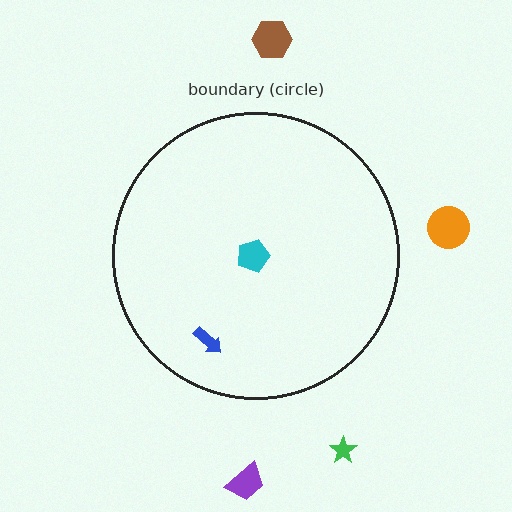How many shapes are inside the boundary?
2 inside, 4 outside.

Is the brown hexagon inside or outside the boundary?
Outside.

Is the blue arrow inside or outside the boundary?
Inside.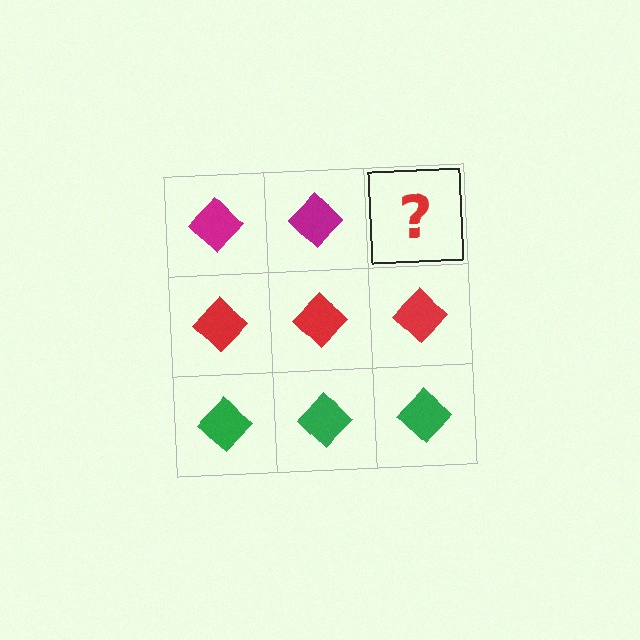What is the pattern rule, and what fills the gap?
The rule is that each row has a consistent color. The gap should be filled with a magenta diamond.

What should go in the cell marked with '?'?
The missing cell should contain a magenta diamond.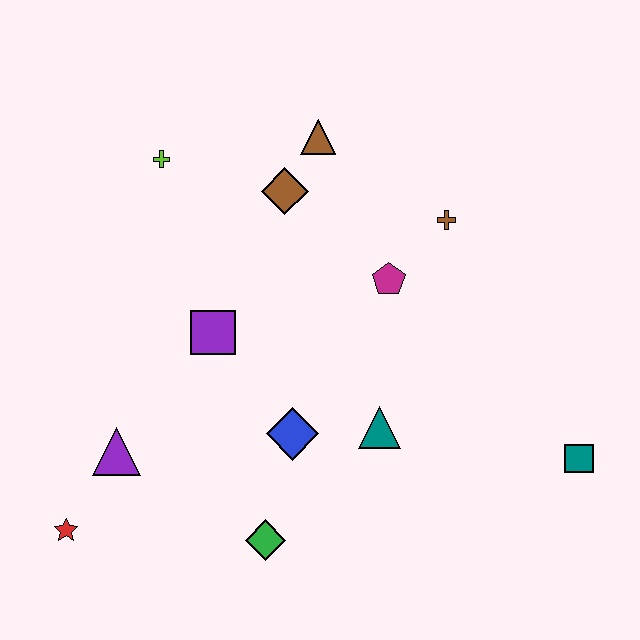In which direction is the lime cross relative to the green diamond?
The lime cross is above the green diamond.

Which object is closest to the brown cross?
The magenta pentagon is closest to the brown cross.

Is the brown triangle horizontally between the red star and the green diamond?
No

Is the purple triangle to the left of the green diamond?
Yes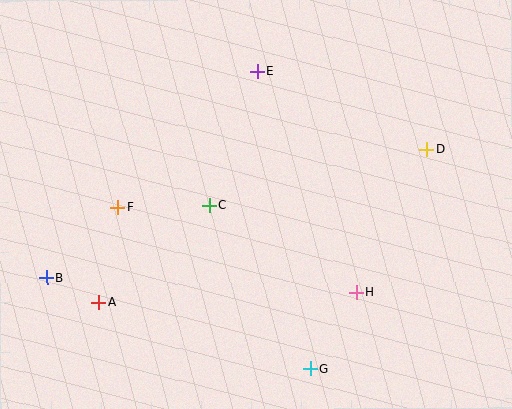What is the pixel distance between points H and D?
The distance between H and D is 160 pixels.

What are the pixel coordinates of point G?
Point G is at (310, 368).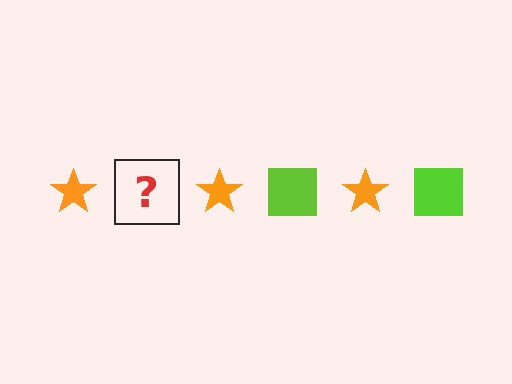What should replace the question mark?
The question mark should be replaced with a lime square.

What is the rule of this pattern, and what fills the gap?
The rule is that the pattern alternates between orange star and lime square. The gap should be filled with a lime square.